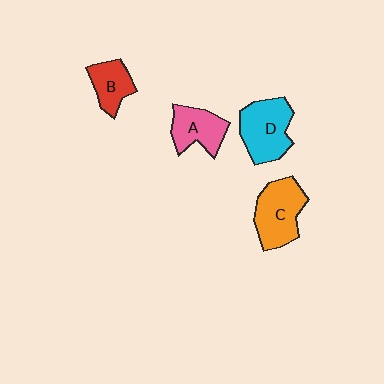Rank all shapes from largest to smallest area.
From largest to smallest: D (cyan), C (orange), A (pink), B (red).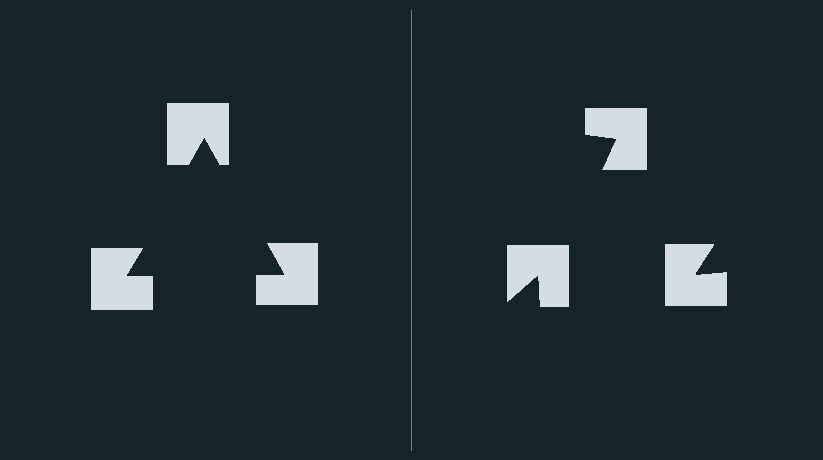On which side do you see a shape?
An illusory triangle appears on the left side. On the right side the wedge cuts are rotated, so no coherent shape forms.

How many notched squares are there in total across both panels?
6 — 3 on each side.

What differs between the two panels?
The notched squares are positioned identically on both sides; only the wedge orientations differ. On the left they align to a triangle; on the right they are misaligned.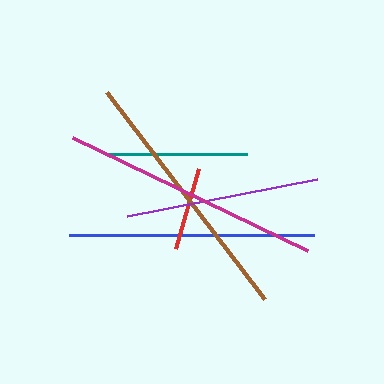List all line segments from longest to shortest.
From longest to shortest: brown, magenta, blue, purple, teal, red.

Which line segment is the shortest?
The red line is the shortest at approximately 83 pixels.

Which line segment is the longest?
The brown line is the longest at approximately 261 pixels.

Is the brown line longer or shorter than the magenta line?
The brown line is longer than the magenta line.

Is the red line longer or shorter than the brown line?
The brown line is longer than the red line.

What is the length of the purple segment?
The purple segment is approximately 193 pixels long.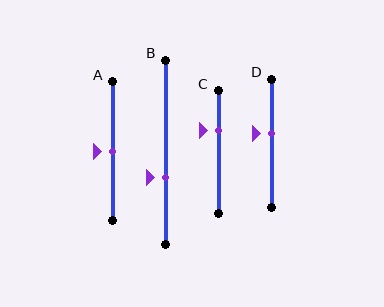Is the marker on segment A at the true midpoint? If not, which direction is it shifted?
Yes, the marker on segment A is at the true midpoint.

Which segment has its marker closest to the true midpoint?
Segment A has its marker closest to the true midpoint.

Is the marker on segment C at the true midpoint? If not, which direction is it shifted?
No, the marker on segment C is shifted upward by about 17% of the segment length.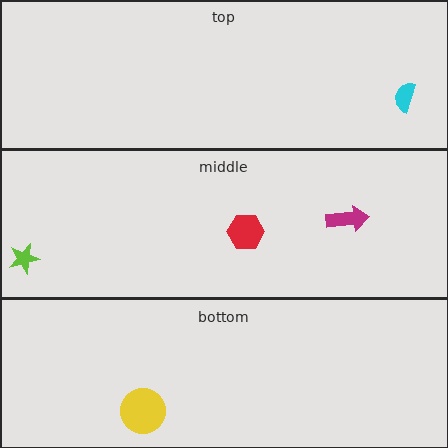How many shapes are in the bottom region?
1.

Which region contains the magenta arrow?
The middle region.